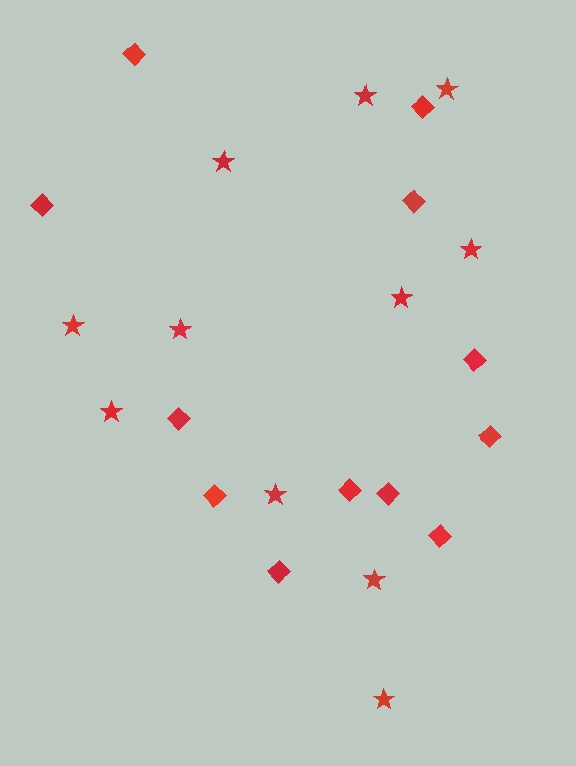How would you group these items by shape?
There are 2 groups: one group of stars (11) and one group of diamonds (12).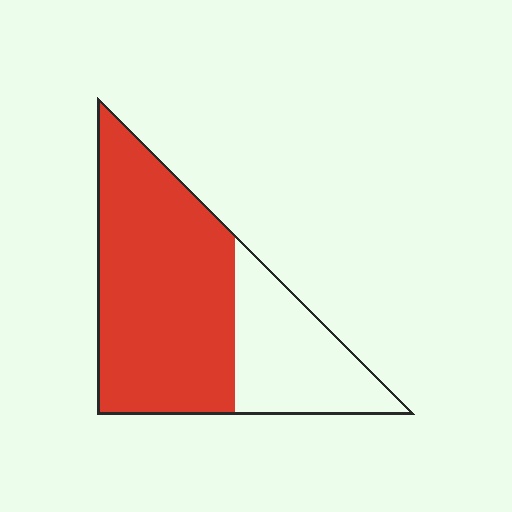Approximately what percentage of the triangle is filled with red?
Approximately 70%.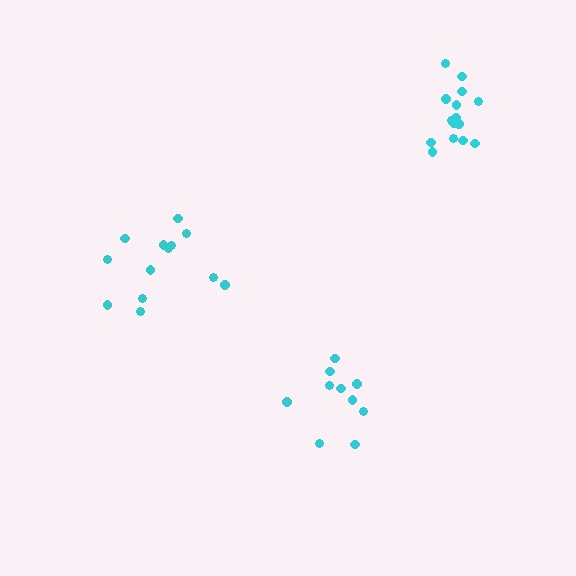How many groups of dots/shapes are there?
There are 3 groups.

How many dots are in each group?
Group 1: 10 dots, Group 2: 15 dots, Group 3: 13 dots (38 total).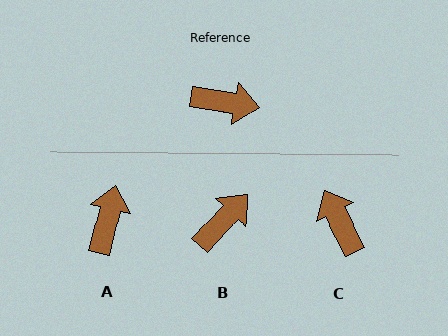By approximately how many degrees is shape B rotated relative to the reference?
Approximately 56 degrees counter-clockwise.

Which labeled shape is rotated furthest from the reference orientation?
C, about 126 degrees away.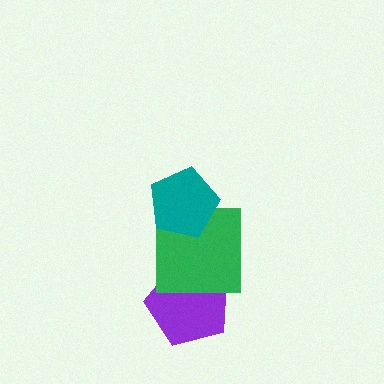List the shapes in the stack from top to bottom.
From top to bottom: the teal pentagon, the green square, the purple pentagon.